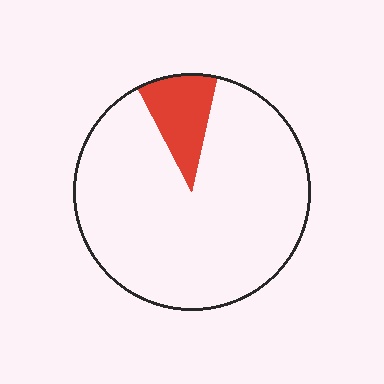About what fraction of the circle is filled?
About one eighth (1/8).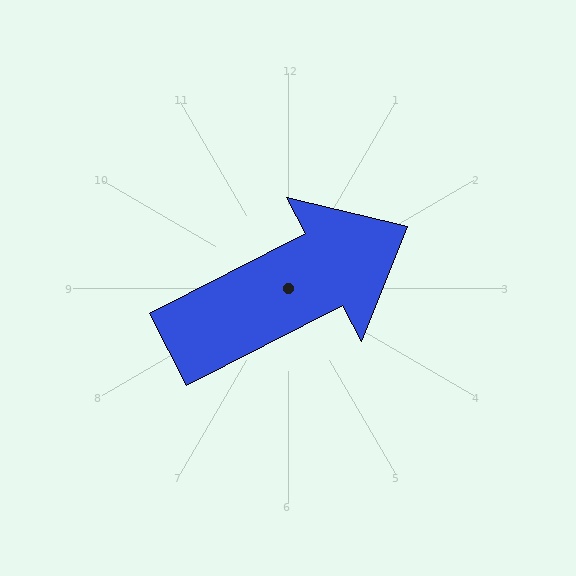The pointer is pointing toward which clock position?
Roughly 2 o'clock.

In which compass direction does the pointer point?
Northeast.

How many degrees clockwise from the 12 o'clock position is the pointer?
Approximately 63 degrees.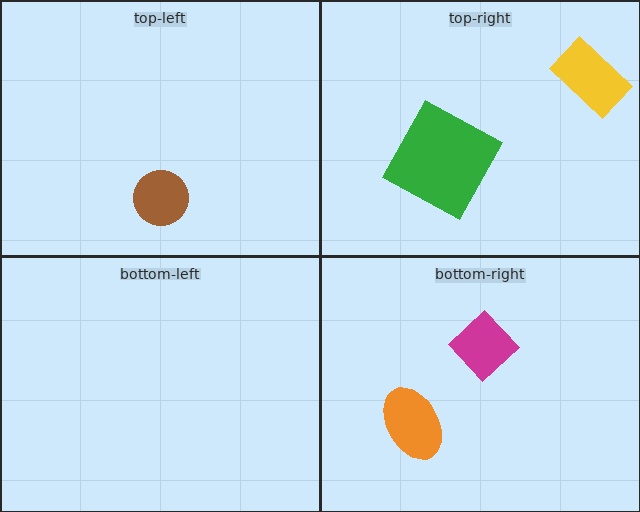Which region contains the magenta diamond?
The bottom-right region.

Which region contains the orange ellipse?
The bottom-right region.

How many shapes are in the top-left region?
1.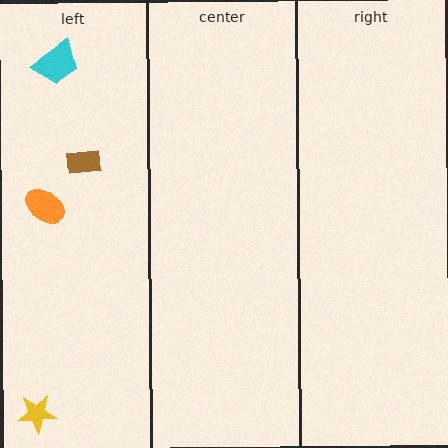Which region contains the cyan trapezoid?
The left region.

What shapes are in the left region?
The yellow star, the cyan trapezoid, the orange ellipse, the brown rectangle.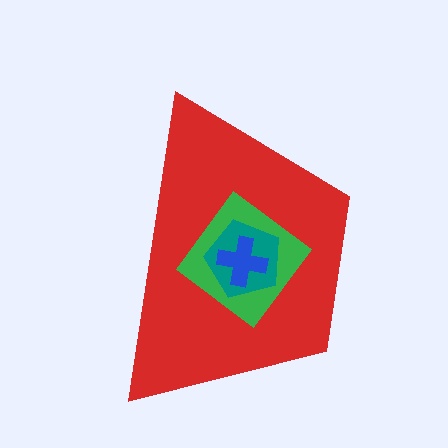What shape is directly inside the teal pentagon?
The blue cross.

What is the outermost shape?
The red trapezoid.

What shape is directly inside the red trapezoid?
The green diamond.